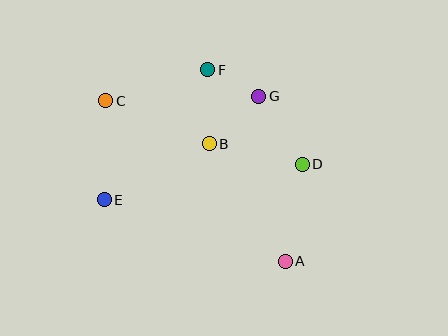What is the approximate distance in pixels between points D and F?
The distance between D and F is approximately 134 pixels.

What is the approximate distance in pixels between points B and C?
The distance between B and C is approximately 112 pixels.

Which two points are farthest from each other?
Points A and C are farthest from each other.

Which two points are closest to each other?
Points F and G are closest to each other.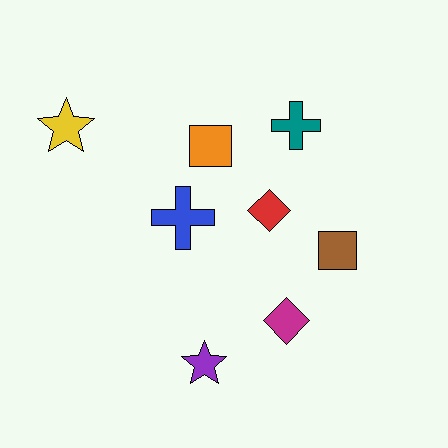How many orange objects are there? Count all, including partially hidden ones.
There is 1 orange object.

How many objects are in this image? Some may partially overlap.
There are 8 objects.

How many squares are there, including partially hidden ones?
There are 2 squares.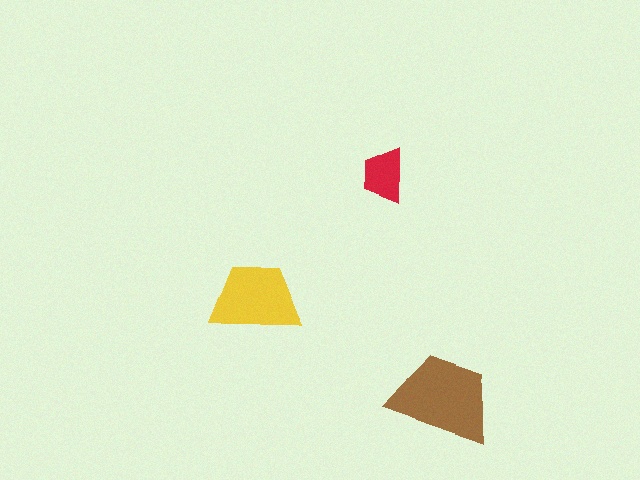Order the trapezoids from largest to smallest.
the brown one, the yellow one, the red one.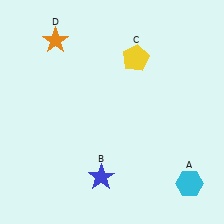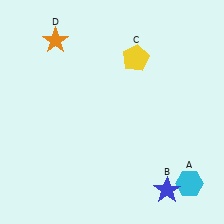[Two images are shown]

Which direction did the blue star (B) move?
The blue star (B) moved right.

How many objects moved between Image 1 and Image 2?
1 object moved between the two images.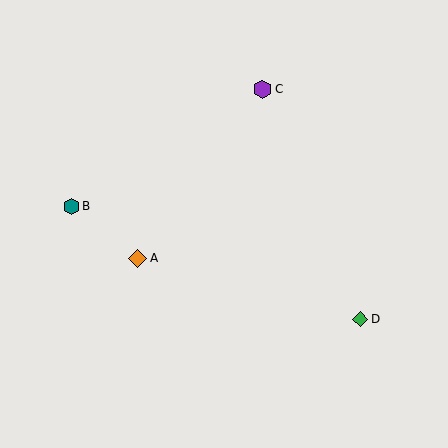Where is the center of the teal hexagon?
The center of the teal hexagon is at (71, 206).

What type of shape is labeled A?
Shape A is an orange diamond.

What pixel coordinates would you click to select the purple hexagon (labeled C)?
Click at (262, 89) to select the purple hexagon C.